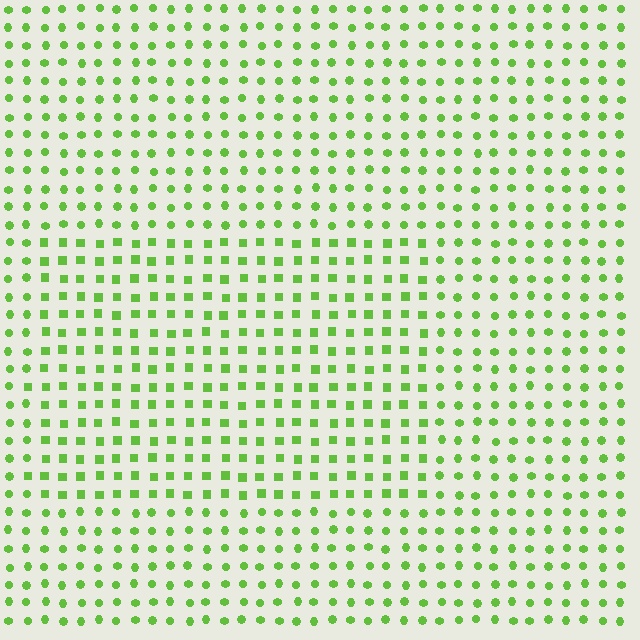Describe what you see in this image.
The image is filled with small lime elements arranged in a uniform grid. A rectangle-shaped region contains squares, while the surrounding area contains circles. The boundary is defined purely by the change in element shape.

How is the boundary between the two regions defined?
The boundary is defined by a change in element shape: squares inside vs. circles outside. All elements share the same color and spacing.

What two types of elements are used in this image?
The image uses squares inside the rectangle region and circles outside it.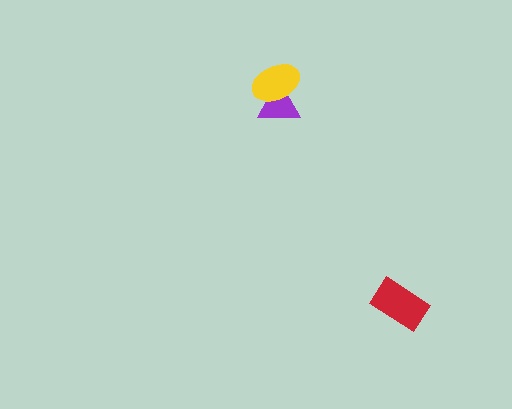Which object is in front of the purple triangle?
The yellow ellipse is in front of the purple triangle.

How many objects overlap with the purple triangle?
1 object overlaps with the purple triangle.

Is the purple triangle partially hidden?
Yes, it is partially covered by another shape.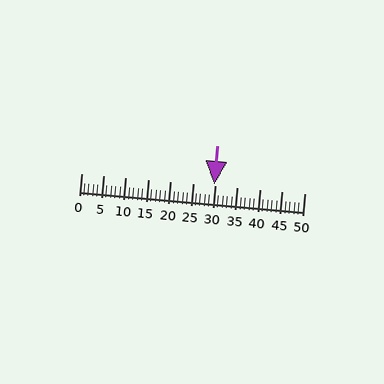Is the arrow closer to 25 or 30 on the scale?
The arrow is closer to 30.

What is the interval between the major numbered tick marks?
The major tick marks are spaced 5 units apart.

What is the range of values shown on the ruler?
The ruler shows values from 0 to 50.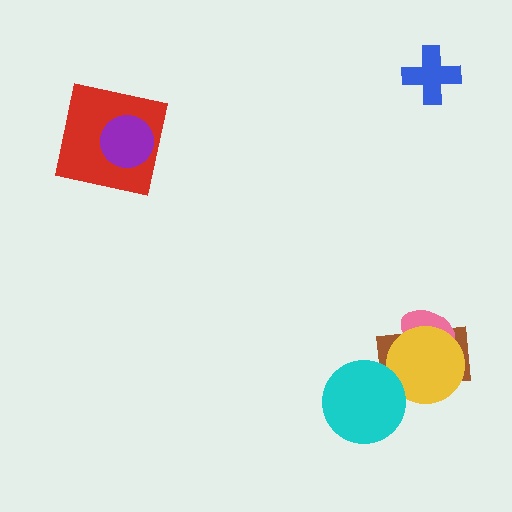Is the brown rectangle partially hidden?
Yes, it is partially covered by another shape.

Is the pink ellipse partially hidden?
Yes, it is partially covered by another shape.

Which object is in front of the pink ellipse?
The yellow circle is in front of the pink ellipse.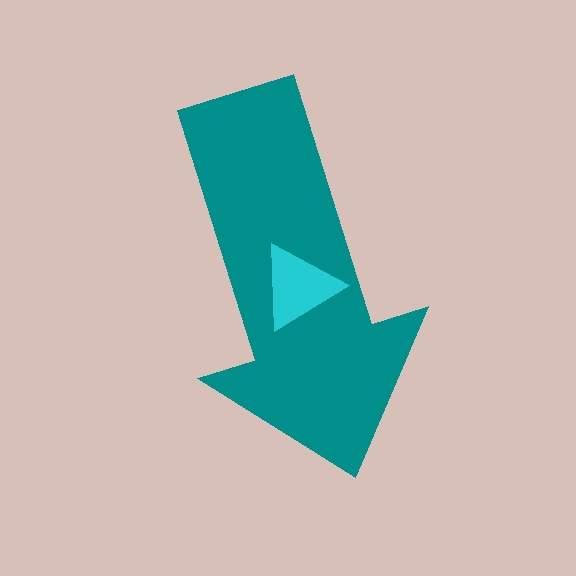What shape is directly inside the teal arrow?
The cyan triangle.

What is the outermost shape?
The teal arrow.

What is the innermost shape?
The cyan triangle.